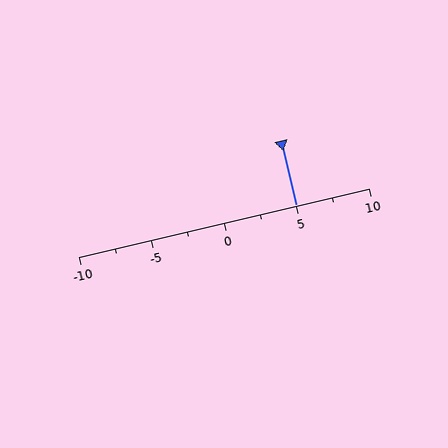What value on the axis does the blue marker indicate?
The marker indicates approximately 5.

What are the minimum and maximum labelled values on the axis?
The axis runs from -10 to 10.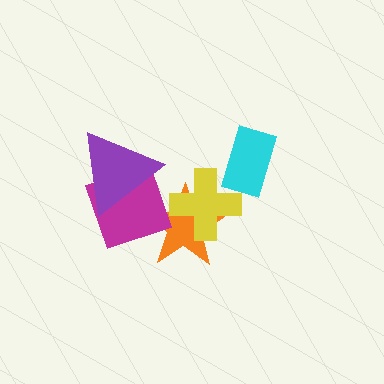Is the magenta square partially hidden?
Yes, it is partially covered by another shape.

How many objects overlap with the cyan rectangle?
0 objects overlap with the cyan rectangle.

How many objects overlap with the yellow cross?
1 object overlaps with the yellow cross.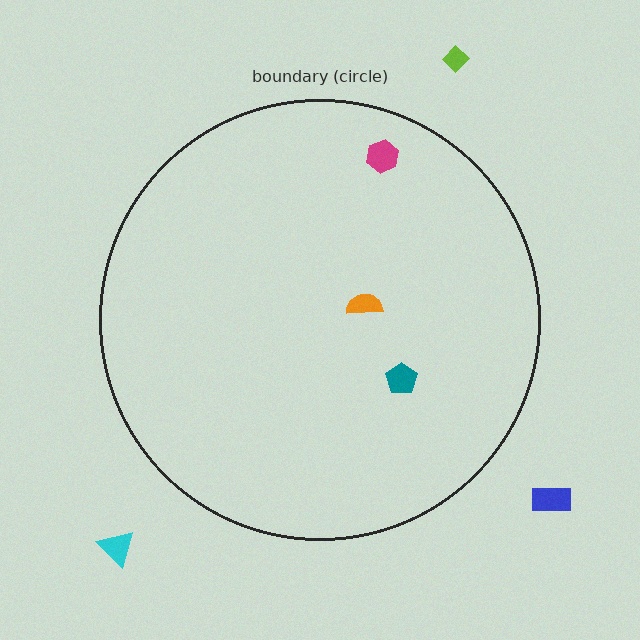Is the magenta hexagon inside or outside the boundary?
Inside.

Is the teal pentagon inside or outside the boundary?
Inside.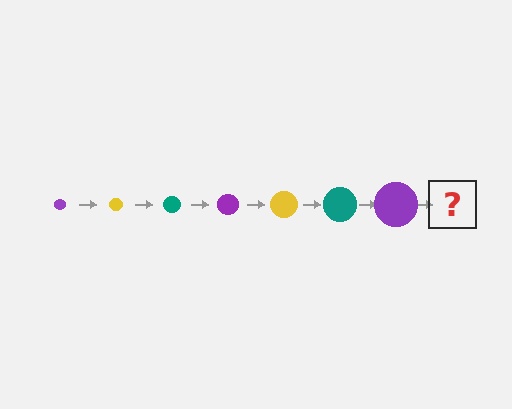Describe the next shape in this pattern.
It should be a yellow circle, larger than the previous one.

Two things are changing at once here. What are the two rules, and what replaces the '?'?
The two rules are that the circle grows larger each step and the color cycles through purple, yellow, and teal. The '?' should be a yellow circle, larger than the previous one.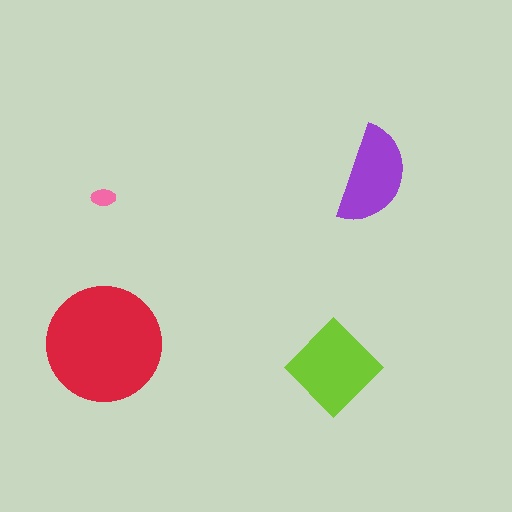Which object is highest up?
The purple semicircle is topmost.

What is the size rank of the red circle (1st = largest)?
1st.